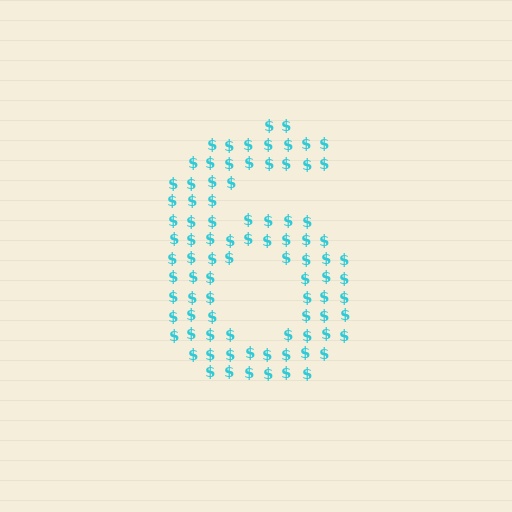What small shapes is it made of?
It is made of small dollar signs.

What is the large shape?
The large shape is the digit 6.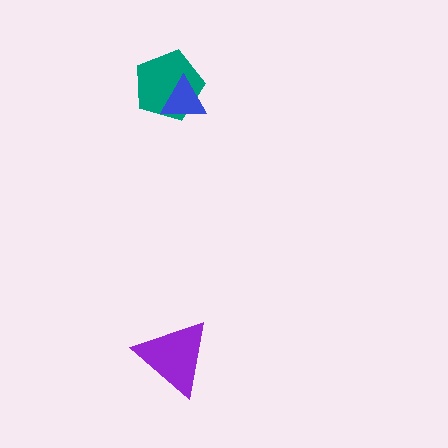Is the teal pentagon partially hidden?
Yes, it is partially covered by another shape.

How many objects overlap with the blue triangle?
1 object overlaps with the blue triangle.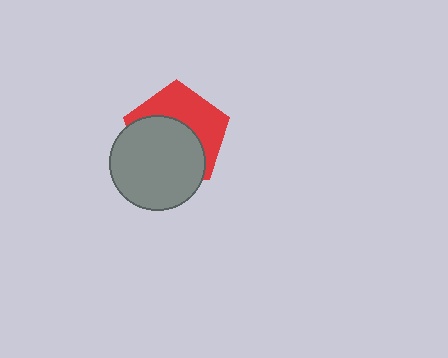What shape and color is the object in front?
The object in front is a gray circle.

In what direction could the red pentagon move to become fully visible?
The red pentagon could move up. That would shift it out from behind the gray circle entirely.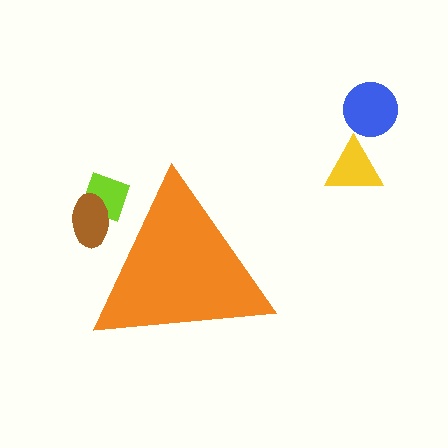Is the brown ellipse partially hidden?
Yes, the brown ellipse is partially hidden behind the orange triangle.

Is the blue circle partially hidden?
No, the blue circle is fully visible.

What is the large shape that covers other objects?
An orange triangle.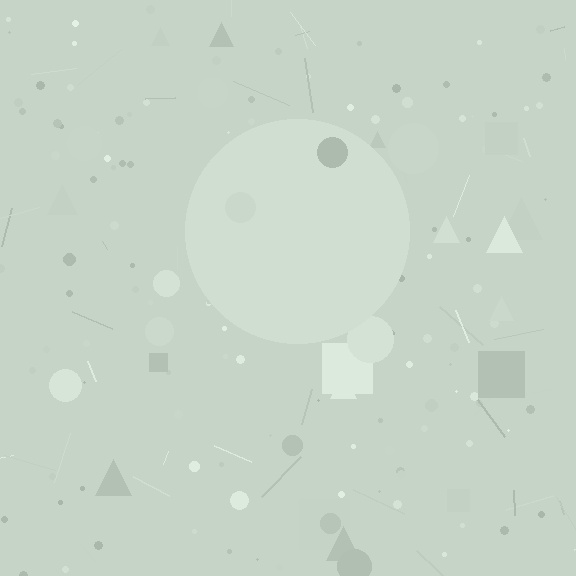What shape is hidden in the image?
A circle is hidden in the image.